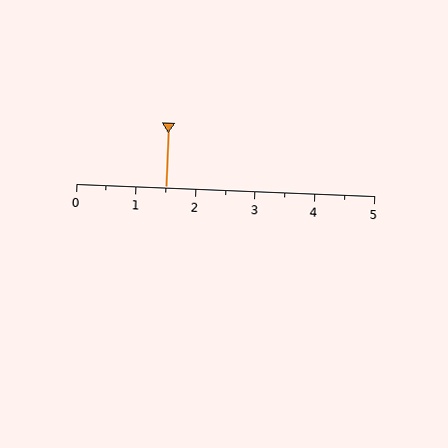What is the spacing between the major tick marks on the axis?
The major ticks are spaced 1 apart.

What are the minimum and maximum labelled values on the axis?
The axis runs from 0 to 5.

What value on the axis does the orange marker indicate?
The marker indicates approximately 1.5.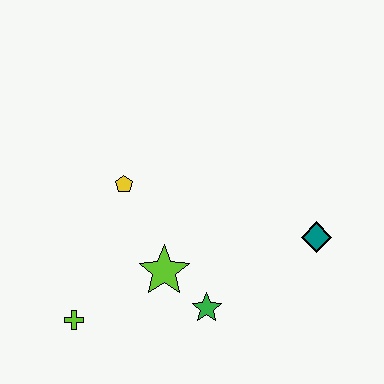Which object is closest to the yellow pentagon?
The lime star is closest to the yellow pentagon.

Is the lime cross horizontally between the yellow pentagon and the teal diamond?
No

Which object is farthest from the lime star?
The teal diamond is farthest from the lime star.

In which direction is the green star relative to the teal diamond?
The green star is to the left of the teal diamond.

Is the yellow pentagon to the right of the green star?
No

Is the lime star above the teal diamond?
No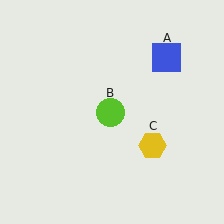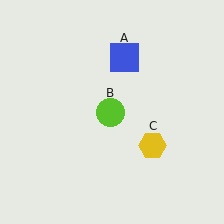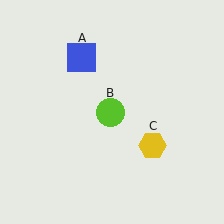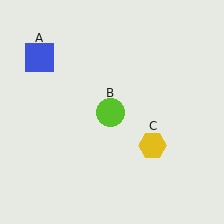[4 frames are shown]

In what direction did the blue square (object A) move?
The blue square (object A) moved left.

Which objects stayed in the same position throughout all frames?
Lime circle (object B) and yellow hexagon (object C) remained stationary.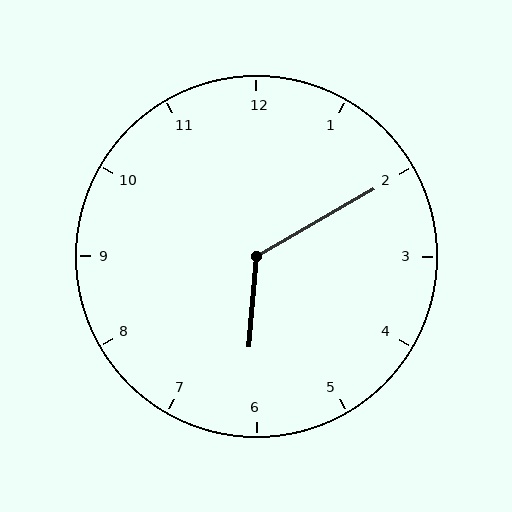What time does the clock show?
6:10.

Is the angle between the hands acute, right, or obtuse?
It is obtuse.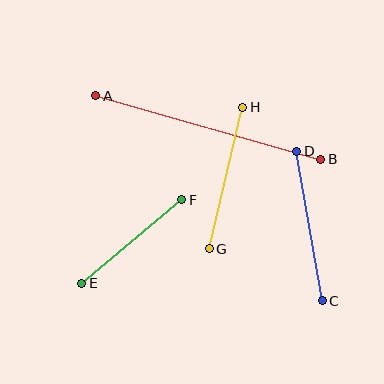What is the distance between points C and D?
The distance is approximately 152 pixels.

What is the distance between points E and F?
The distance is approximately 130 pixels.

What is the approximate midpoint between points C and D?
The midpoint is at approximately (309, 226) pixels.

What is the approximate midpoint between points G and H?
The midpoint is at approximately (226, 178) pixels.